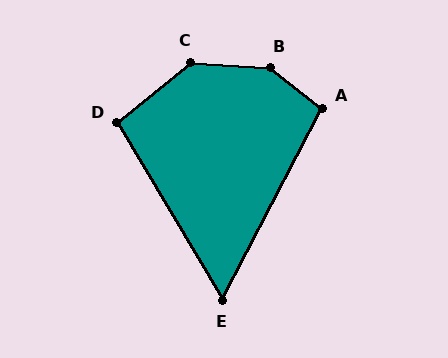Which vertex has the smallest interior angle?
E, at approximately 59 degrees.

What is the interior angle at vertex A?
Approximately 101 degrees (obtuse).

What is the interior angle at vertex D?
Approximately 98 degrees (obtuse).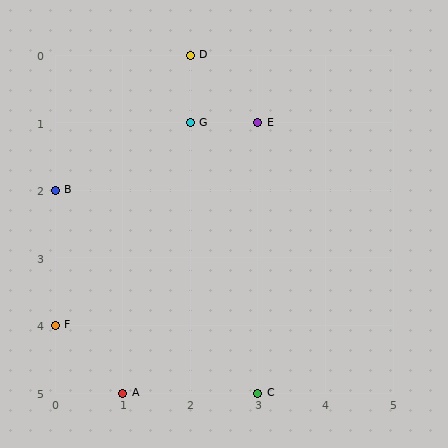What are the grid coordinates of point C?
Point C is at grid coordinates (3, 5).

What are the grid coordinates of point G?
Point G is at grid coordinates (2, 1).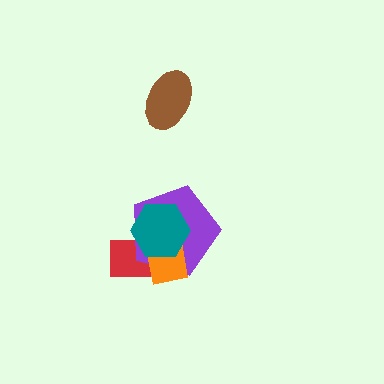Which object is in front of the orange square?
The teal hexagon is in front of the orange square.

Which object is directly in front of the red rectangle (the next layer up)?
The purple pentagon is directly in front of the red rectangle.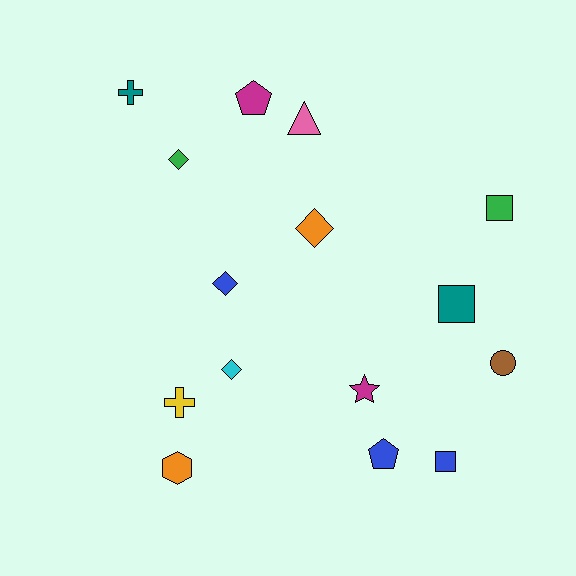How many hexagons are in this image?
There is 1 hexagon.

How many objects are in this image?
There are 15 objects.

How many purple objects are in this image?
There are no purple objects.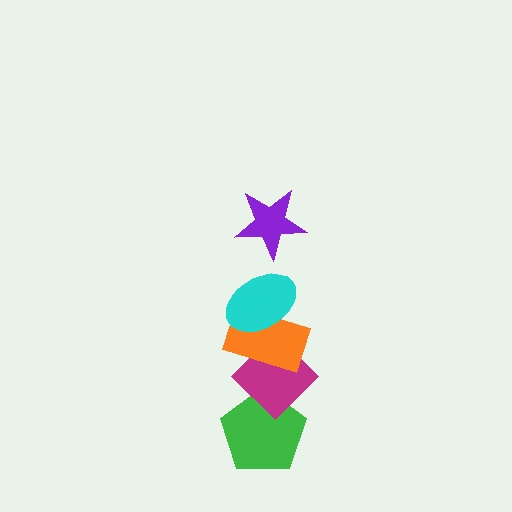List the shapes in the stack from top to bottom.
From top to bottom: the purple star, the cyan ellipse, the orange rectangle, the magenta diamond, the green pentagon.